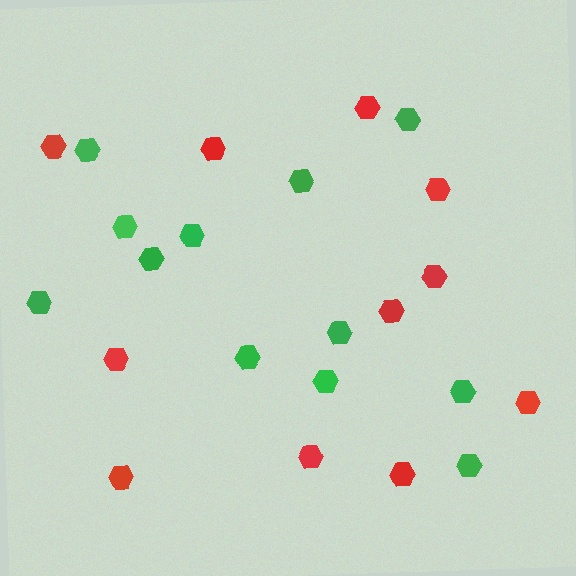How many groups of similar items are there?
There are 2 groups: one group of green hexagons (12) and one group of red hexagons (11).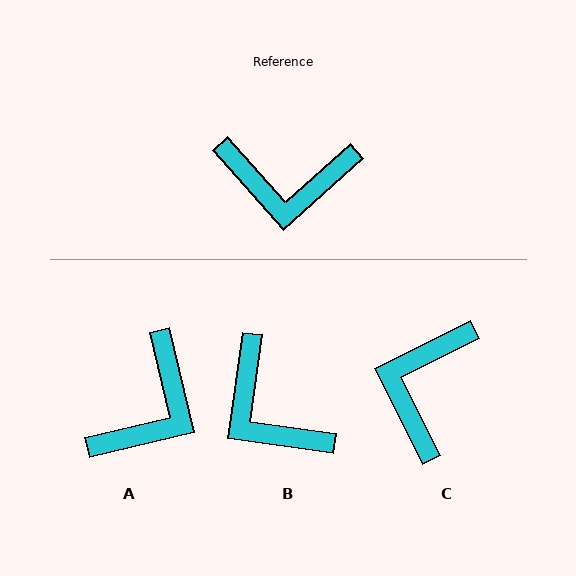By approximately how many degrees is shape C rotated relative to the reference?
Approximately 105 degrees clockwise.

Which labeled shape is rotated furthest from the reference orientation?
C, about 105 degrees away.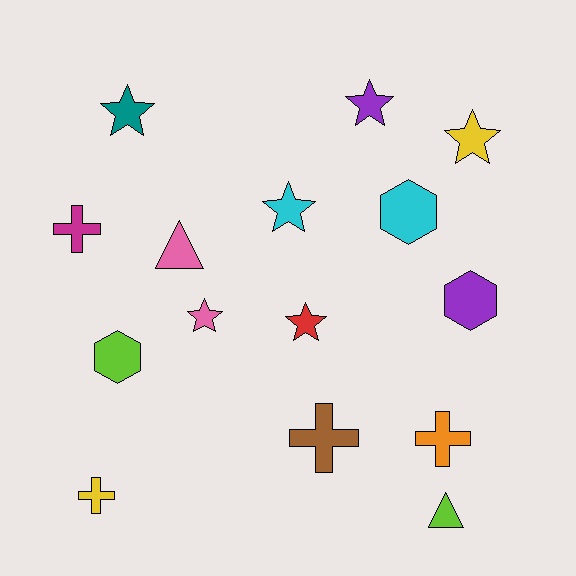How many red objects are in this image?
There is 1 red object.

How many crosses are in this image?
There are 4 crosses.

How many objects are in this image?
There are 15 objects.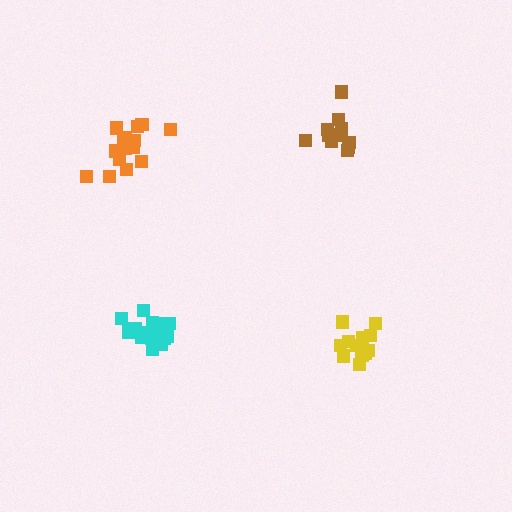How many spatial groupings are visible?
There are 4 spatial groupings.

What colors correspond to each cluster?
The clusters are colored: yellow, brown, cyan, orange.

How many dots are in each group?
Group 1: 13 dots, Group 2: 12 dots, Group 3: 16 dots, Group 4: 18 dots (59 total).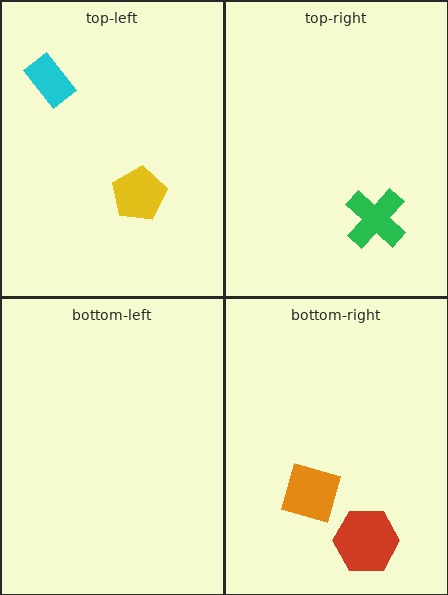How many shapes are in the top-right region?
1.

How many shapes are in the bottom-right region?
2.